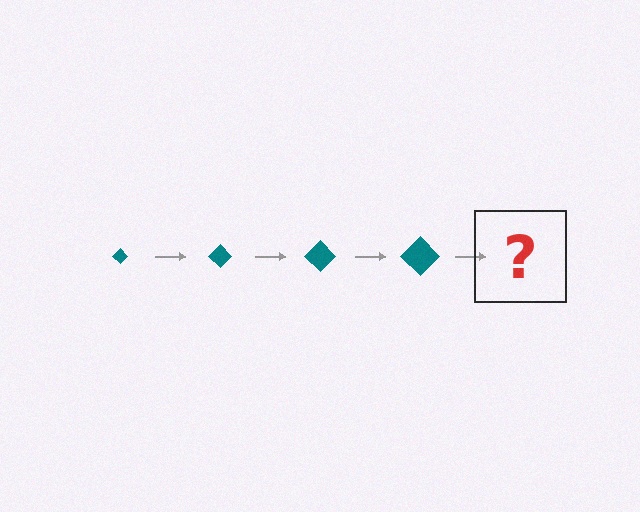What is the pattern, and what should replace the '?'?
The pattern is that the diamond gets progressively larger each step. The '?' should be a teal diamond, larger than the previous one.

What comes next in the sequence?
The next element should be a teal diamond, larger than the previous one.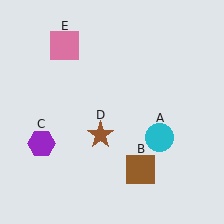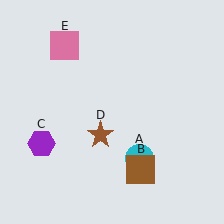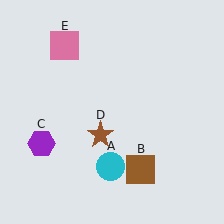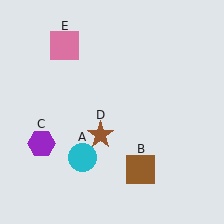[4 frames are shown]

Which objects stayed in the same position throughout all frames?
Brown square (object B) and purple hexagon (object C) and brown star (object D) and pink square (object E) remained stationary.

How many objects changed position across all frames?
1 object changed position: cyan circle (object A).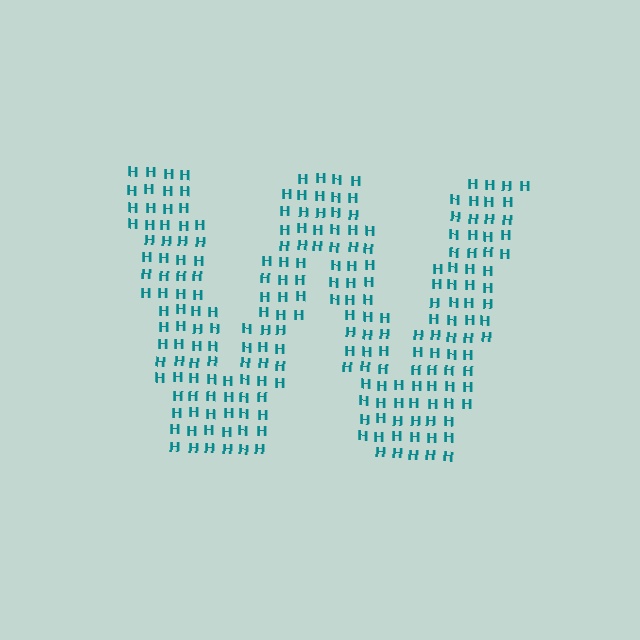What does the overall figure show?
The overall figure shows the letter W.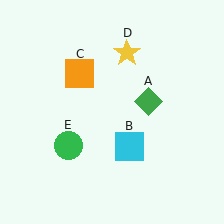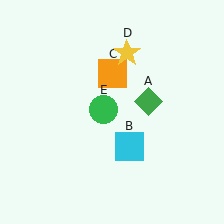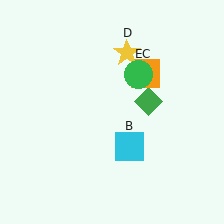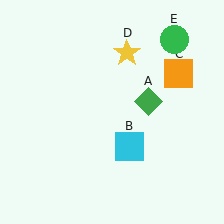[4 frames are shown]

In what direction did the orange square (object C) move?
The orange square (object C) moved right.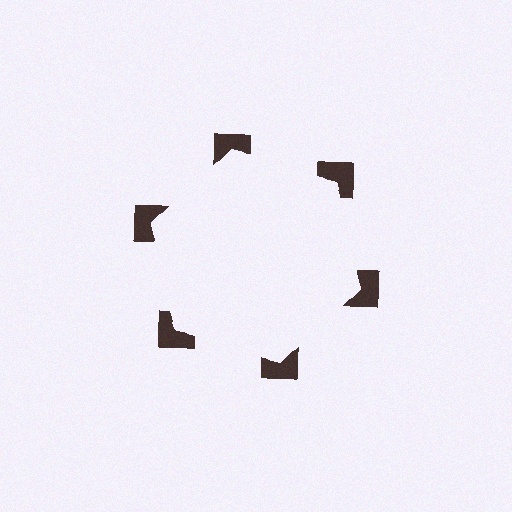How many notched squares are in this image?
There are 6 — one at each vertex of the illusory hexagon.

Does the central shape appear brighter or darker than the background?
It typically appears slightly brighter than the background, even though no actual brightness change is drawn.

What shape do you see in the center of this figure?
An illusory hexagon — its edges are inferred from the aligned wedge cuts in the notched squares, not physically drawn.